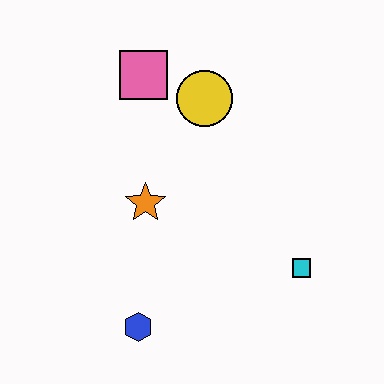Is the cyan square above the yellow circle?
No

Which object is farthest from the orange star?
The cyan square is farthest from the orange star.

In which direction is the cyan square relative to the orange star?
The cyan square is to the right of the orange star.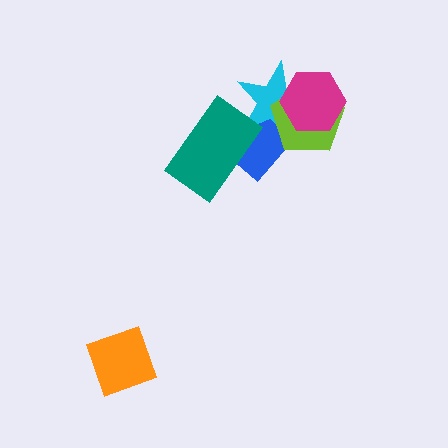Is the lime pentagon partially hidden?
Yes, it is partially covered by another shape.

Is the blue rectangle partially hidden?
Yes, it is partially covered by another shape.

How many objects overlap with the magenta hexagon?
3 objects overlap with the magenta hexagon.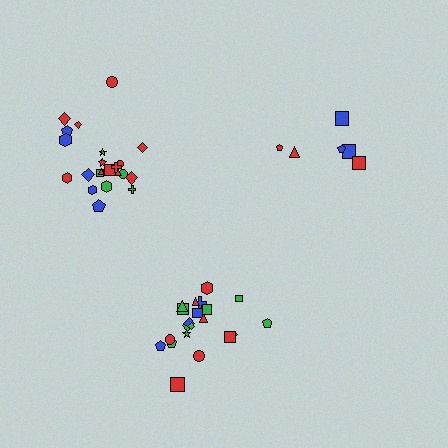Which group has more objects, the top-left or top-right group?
The top-left group.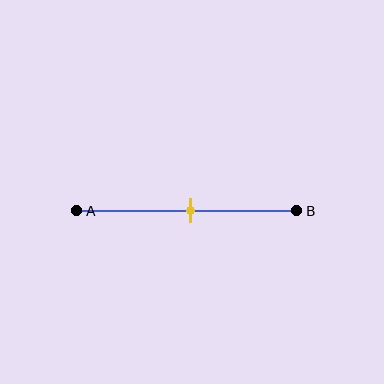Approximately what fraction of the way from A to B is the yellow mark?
The yellow mark is approximately 50% of the way from A to B.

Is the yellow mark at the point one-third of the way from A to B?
No, the mark is at about 50% from A, not at the 33% one-third point.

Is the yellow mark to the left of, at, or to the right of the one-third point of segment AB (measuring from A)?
The yellow mark is to the right of the one-third point of segment AB.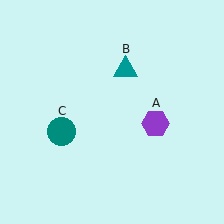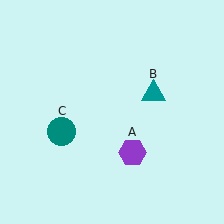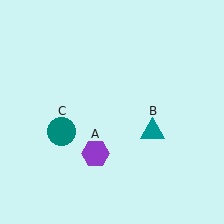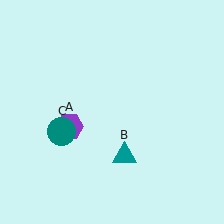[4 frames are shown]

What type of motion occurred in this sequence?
The purple hexagon (object A), teal triangle (object B) rotated clockwise around the center of the scene.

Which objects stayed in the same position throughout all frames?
Teal circle (object C) remained stationary.